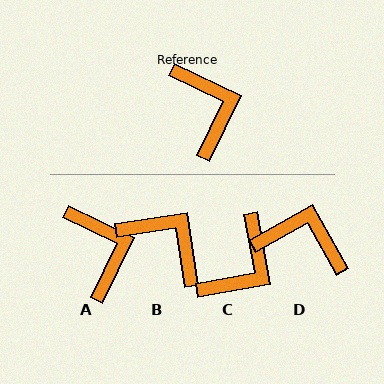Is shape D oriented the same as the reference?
No, it is off by about 55 degrees.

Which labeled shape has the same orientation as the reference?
A.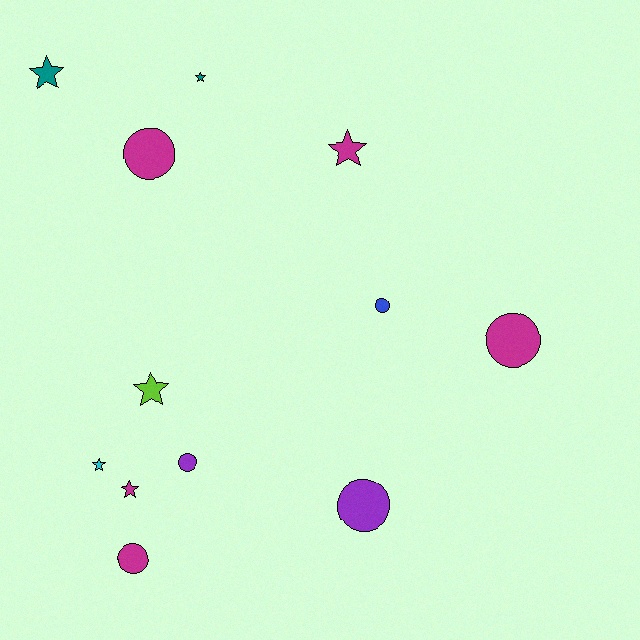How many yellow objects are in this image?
There are no yellow objects.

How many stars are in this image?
There are 6 stars.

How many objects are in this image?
There are 12 objects.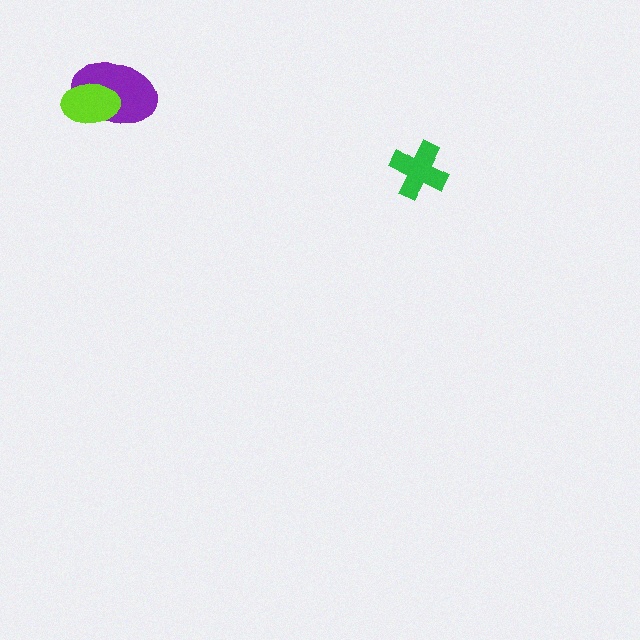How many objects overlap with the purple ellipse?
1 object overlaps with the purple ellipse.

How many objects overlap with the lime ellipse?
1 object overlaps with the lime ellipse.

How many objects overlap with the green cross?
0 objects overlap with the green cross.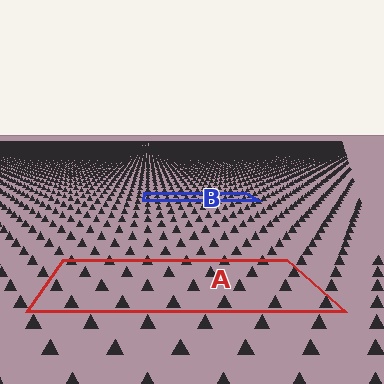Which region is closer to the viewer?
Region A is closer. The texture elements there are larger and more spread out.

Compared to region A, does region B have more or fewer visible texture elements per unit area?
Region B has more texture elements per unit area — they are packed more densely because it is farther away.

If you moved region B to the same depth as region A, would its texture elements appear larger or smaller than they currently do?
They would appear larger. At a closer depth, the same texture elements are projected at a bigger on-screen size.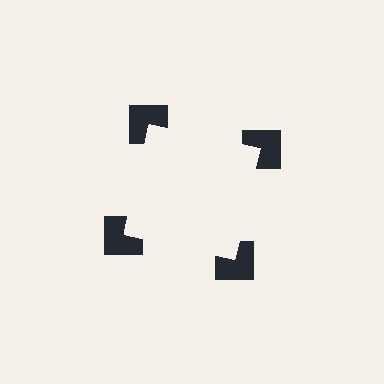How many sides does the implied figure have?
4 sides.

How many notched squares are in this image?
There are 4 — one at each vertex of the illusory square.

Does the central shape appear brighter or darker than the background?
It typically appears slightly brighter than the background, even though no actual brightness change is drawn.